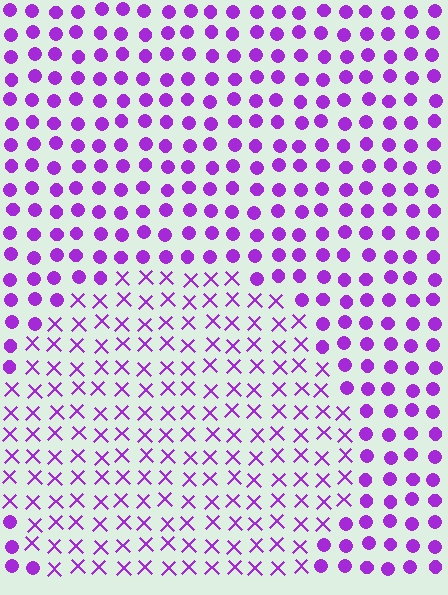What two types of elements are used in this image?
The image uses X marks inside the circle region and circles outside it.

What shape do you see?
I see a circle.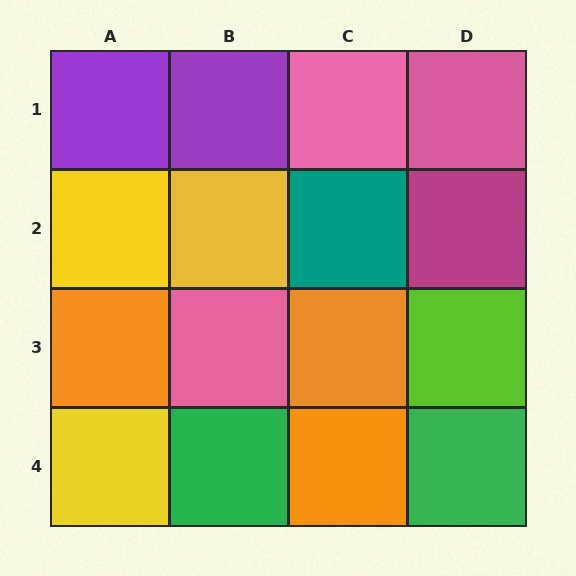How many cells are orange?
3 cells are orange.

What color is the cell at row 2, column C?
Teal.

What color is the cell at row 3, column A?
Orange.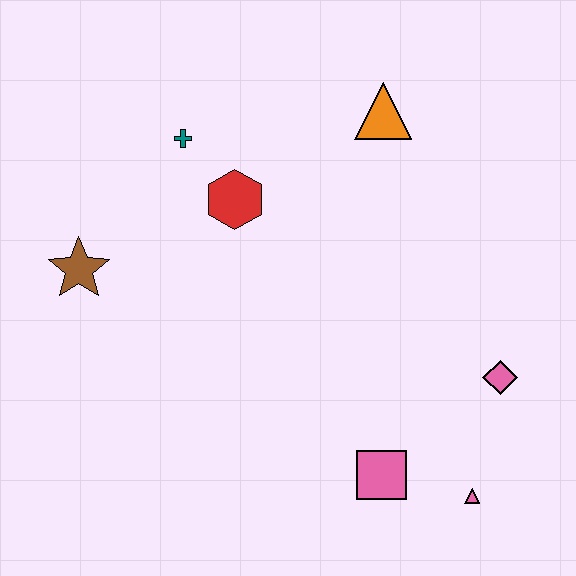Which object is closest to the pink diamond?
The pink triangle is closest to the pink diamond.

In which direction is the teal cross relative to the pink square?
The teal cross is above the pink square.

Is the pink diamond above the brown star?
No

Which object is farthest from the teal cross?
The pink triangle is farthest from the teal cross.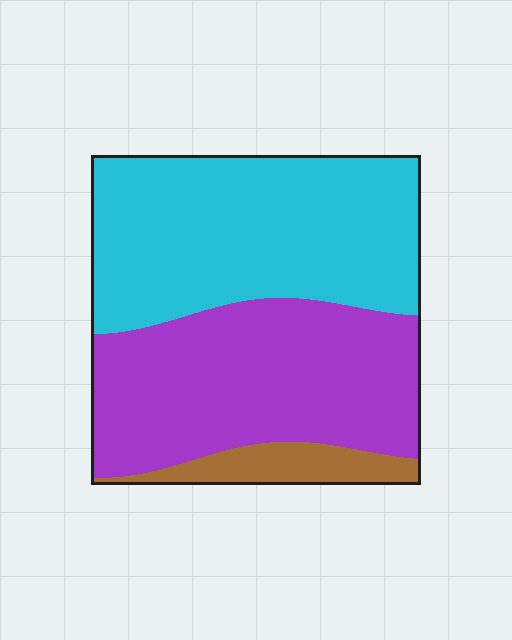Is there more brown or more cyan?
Cyan.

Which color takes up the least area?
Brown, at roughly 10%.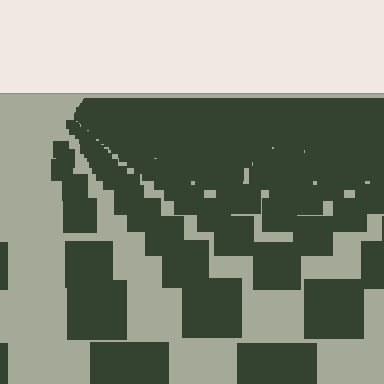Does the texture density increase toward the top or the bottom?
Density increases toward the top.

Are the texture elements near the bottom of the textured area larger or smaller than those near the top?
Larger. Near the bottom, elements are closer to the viewer and appear at a bigger on-screen size.